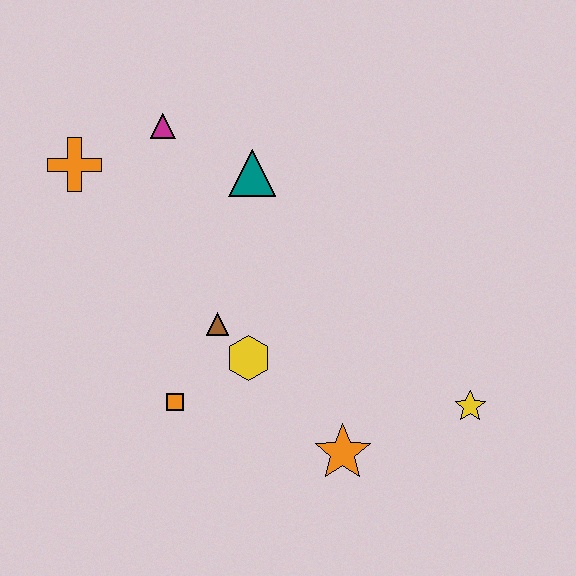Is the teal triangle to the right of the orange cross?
Yes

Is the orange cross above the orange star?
Yes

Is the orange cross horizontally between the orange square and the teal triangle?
No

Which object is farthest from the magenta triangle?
The yellow star is farthest from the magenta triangle.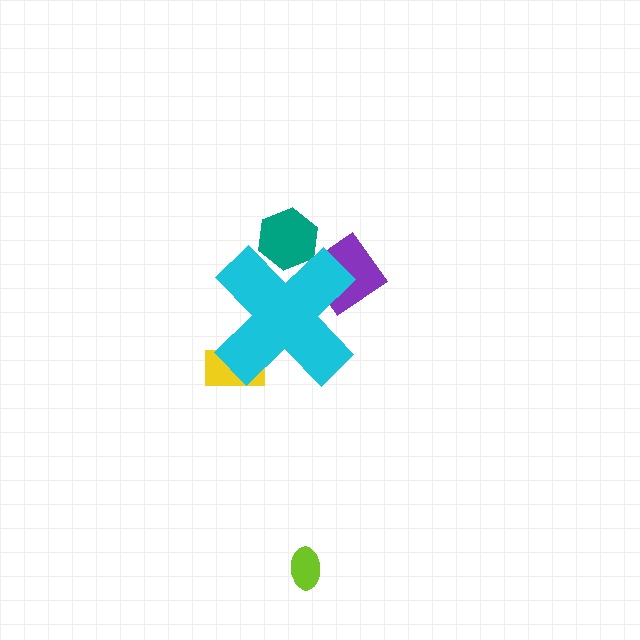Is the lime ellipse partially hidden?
No, the lime ellipse is fully visible.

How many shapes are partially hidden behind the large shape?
3 shapes are partially hidden.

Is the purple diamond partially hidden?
Yes, the purple diamond is partially hidden behind the cyan cross.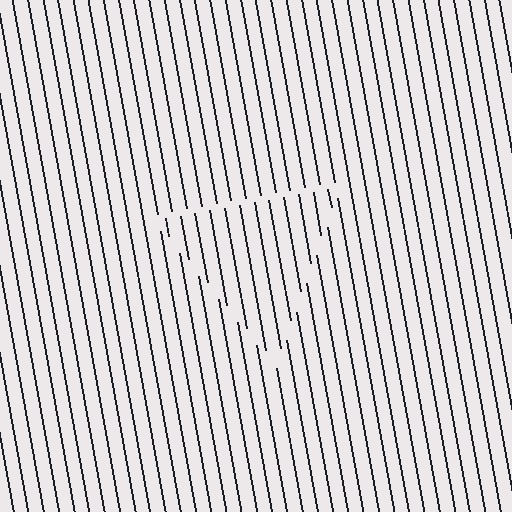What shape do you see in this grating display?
An illusory triangle. The interior of the shape contains the same grating, shifted by half a period — the contour is defined by the phase discontinuity where line-ends from the inner and outer gratings abut.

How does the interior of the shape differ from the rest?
The interior of the shape contains the same grating, shifted by half a period — the contour is defined by the phase discontinuity where line-ends from the inner and outer gratings abut.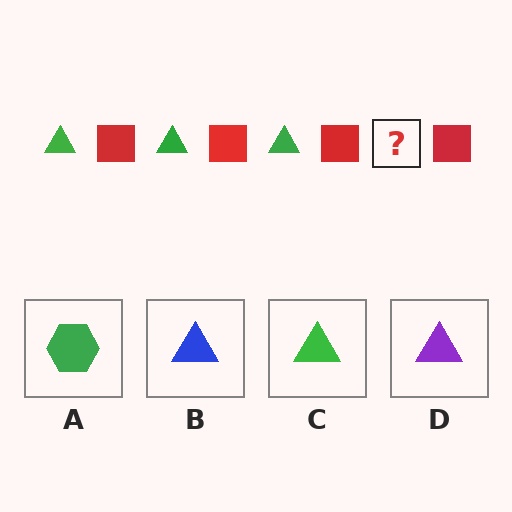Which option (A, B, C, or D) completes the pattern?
C.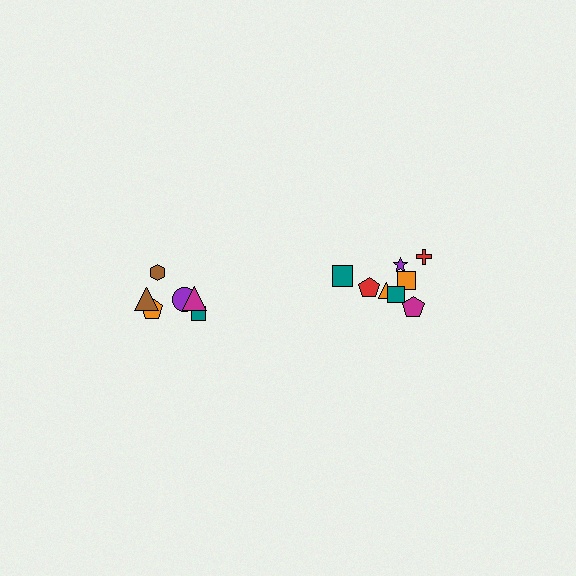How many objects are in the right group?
There are 8 objects.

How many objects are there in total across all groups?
There are 14 objects.